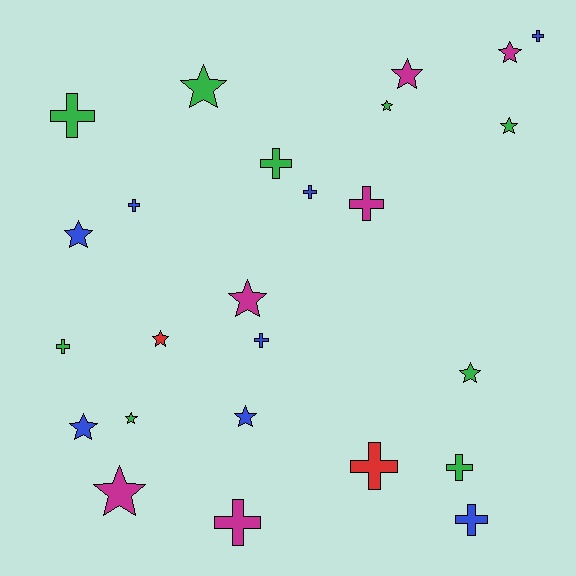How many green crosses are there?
There are 4 green crosses.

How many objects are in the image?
There are 25 objects.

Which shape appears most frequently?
Star, with 13 objects.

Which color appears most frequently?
Green, with 9 objects.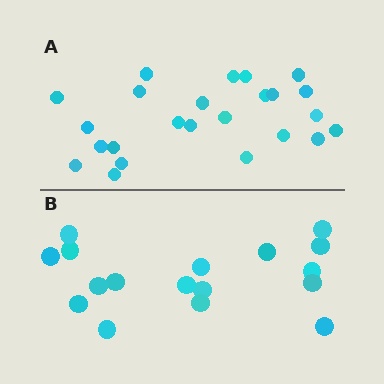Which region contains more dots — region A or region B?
Region A (the top region) has more dots.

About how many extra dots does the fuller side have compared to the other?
Region A has roughly 8 or so more dots than region B.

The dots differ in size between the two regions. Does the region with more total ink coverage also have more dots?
No. Region B has more total ink coverage because its dots are larger, but region A actually contains more individual dots. Total area can be misleading — the number of items is what matters here.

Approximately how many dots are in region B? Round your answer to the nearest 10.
About 20 dots. (The exact count is 17, which rounds to 20.)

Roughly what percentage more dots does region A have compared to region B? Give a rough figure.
About 40% more.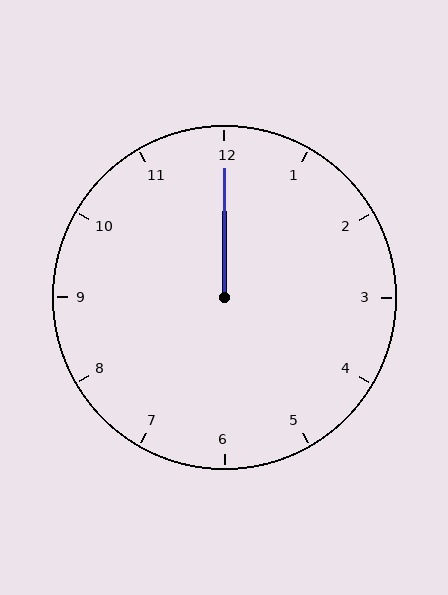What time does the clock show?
12:00.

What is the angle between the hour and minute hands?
Approximately 0 degrees.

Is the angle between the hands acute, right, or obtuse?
It is acute.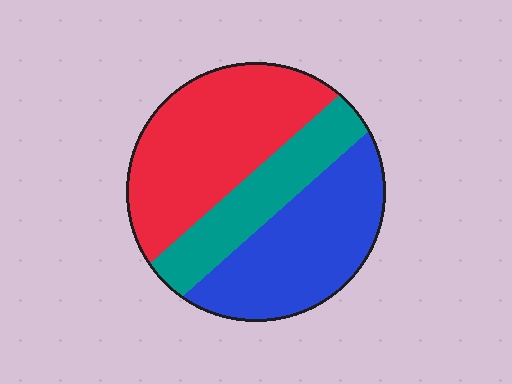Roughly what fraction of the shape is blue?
Blue takes up about three eighths (3/8) of the shape.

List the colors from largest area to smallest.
From largest to smallest: red, blue, teal.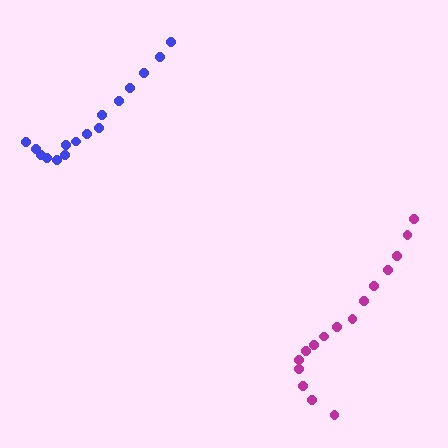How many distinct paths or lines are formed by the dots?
There are 2 distinct paths.